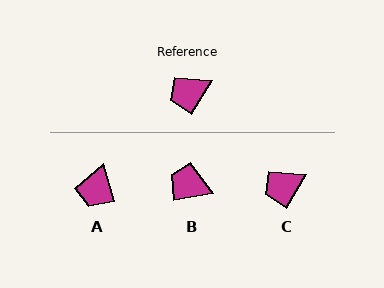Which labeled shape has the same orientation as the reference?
C.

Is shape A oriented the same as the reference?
No, it is off by about 46 degrees.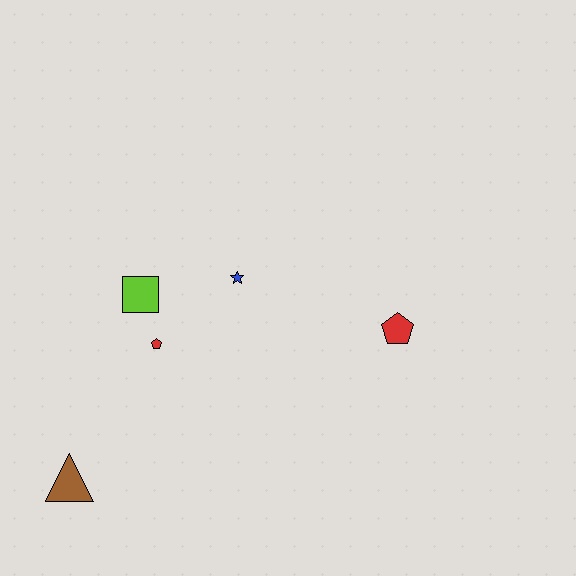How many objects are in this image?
There are 5 objects.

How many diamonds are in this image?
There are no diamonds.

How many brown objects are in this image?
There is 1 brown object.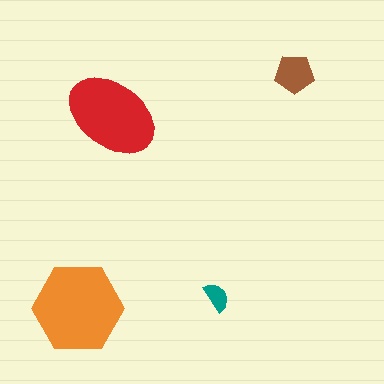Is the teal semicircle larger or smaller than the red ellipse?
Smaller.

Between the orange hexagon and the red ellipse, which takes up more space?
The orange hexagon.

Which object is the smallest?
The teal semicircle.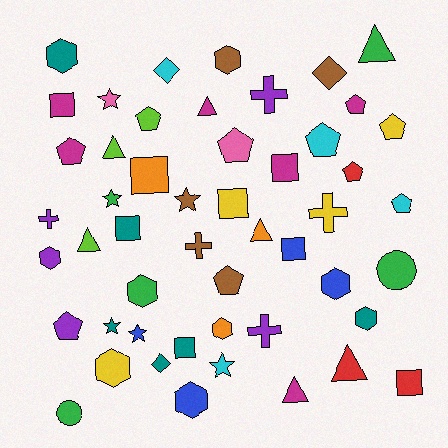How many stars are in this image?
There are 6 stars.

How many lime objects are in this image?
There are 3 lime objects.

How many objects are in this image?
There are 50 objects.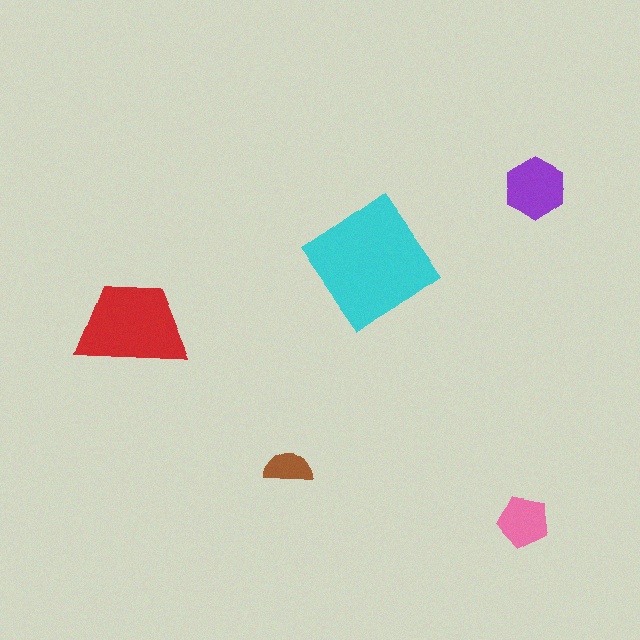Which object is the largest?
The cyan diamond.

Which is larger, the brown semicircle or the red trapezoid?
The red trapezoid.